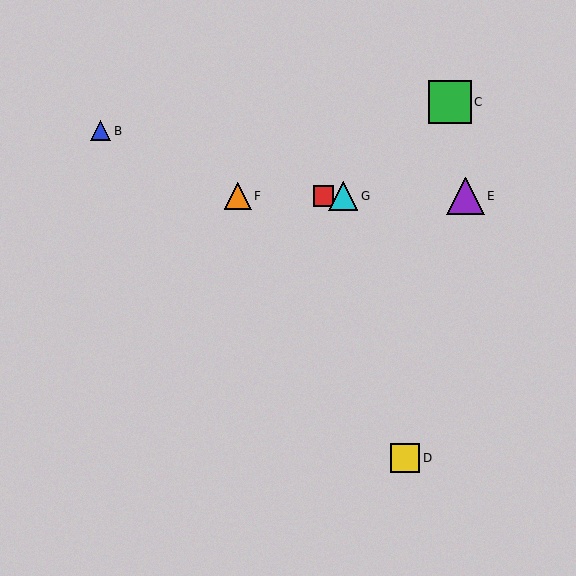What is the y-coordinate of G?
Object G is at y≈196.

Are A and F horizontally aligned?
Yes, both are at y≈196.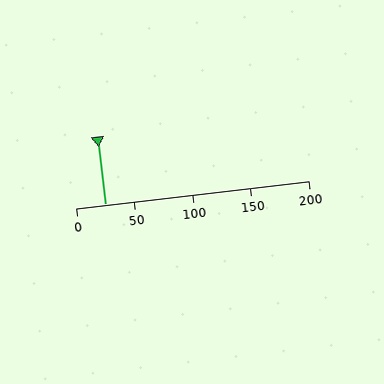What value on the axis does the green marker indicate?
The marker indicates approximately 25.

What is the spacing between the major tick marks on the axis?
The major ticks are spaced 50 apart.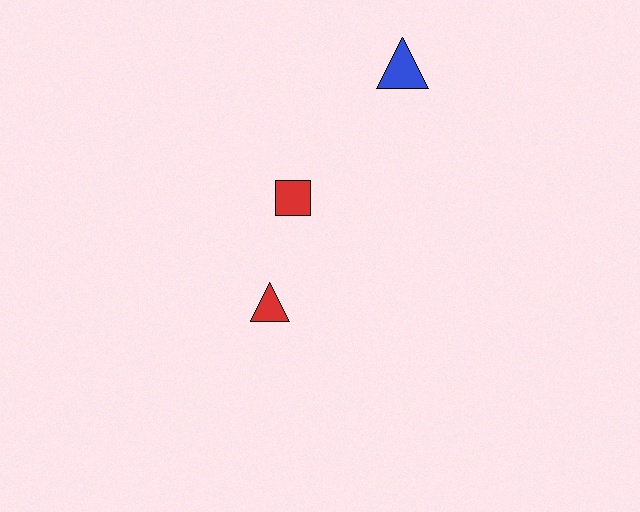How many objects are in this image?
There are 3 objects.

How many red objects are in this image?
There are 2 red objects.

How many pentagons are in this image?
There are no pentagons.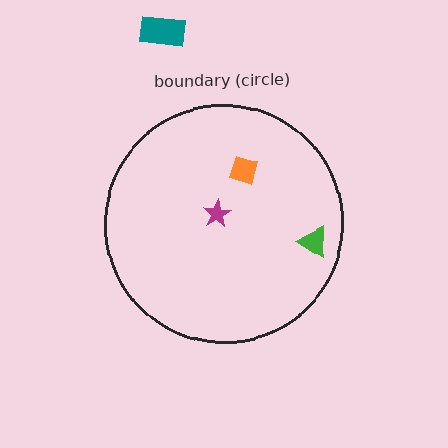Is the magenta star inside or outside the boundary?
Inside.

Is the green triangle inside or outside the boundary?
Inside.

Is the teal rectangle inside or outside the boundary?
Outside.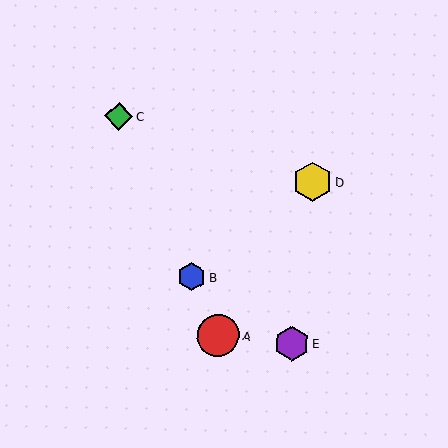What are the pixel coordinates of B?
Object B is at (192, 277).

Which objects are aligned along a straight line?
Objects A, B, C are aligned along a straight line.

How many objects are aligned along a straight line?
3 objects (A, B, C) are aligned along a straight line.